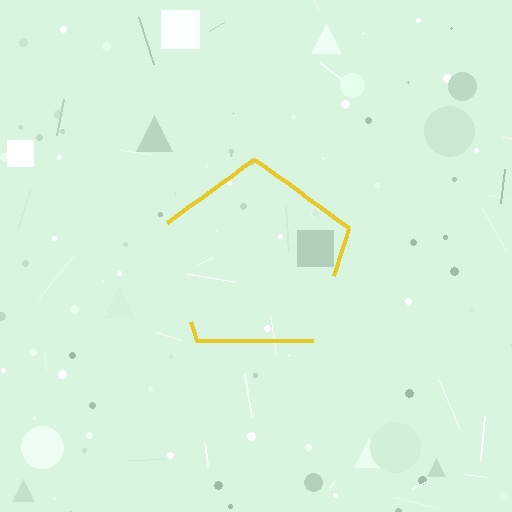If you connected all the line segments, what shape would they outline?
They would outline a pentagon.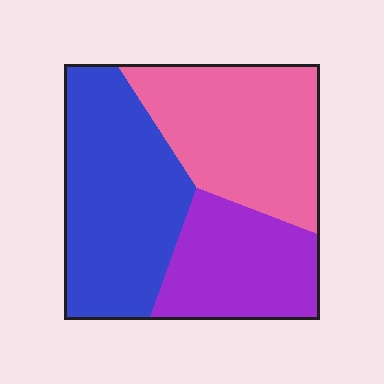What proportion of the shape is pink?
Pink takes up about one third (1/3) of the shape.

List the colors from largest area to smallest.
From largest to smallest: blue, pink, purple.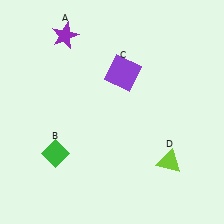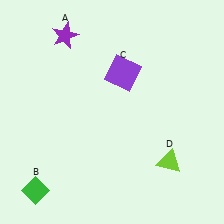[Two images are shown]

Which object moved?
The green diamond (B) moved down.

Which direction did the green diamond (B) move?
The green diamond (B) moved down.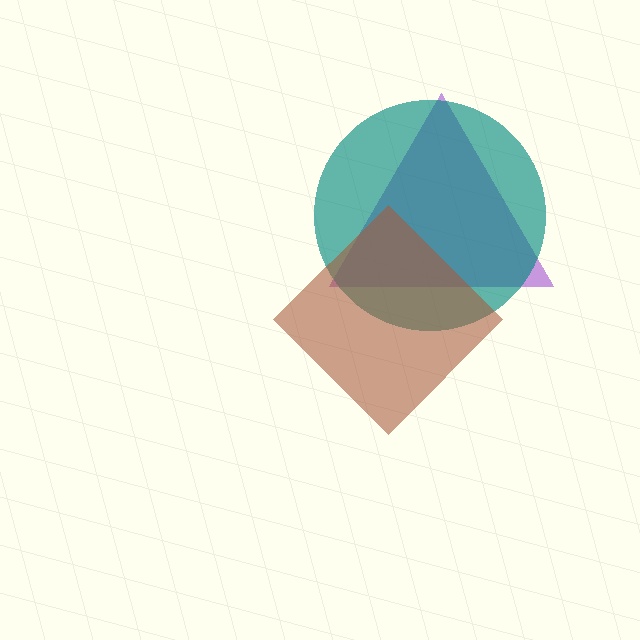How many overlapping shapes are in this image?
There are 3 overlapping shapes in the image.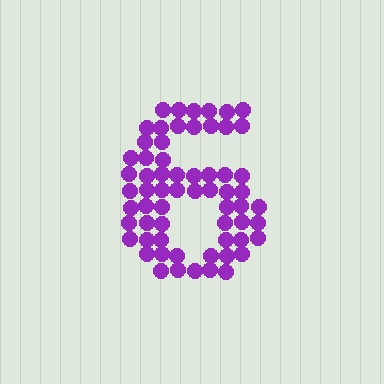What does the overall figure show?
The overall figure shows the digit 6.